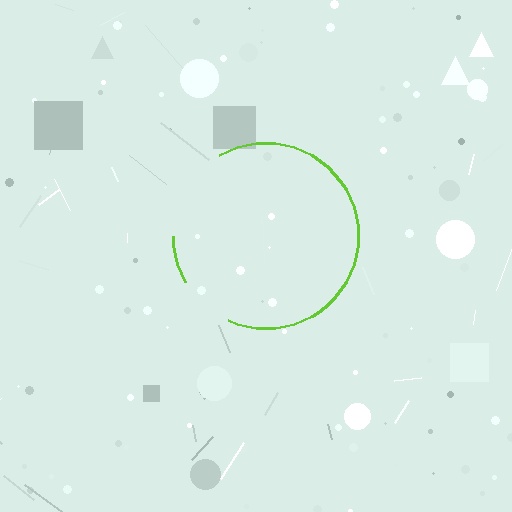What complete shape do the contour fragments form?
The contour fragments form a circle.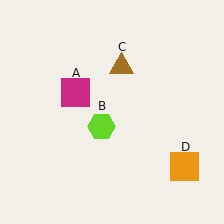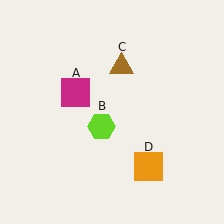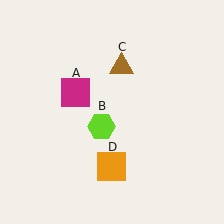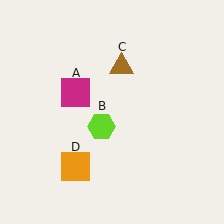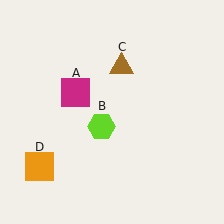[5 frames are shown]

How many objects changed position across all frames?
1 object changed position: orange square (object D).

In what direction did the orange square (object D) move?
The orange square (object D) moved left.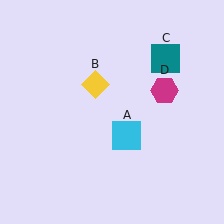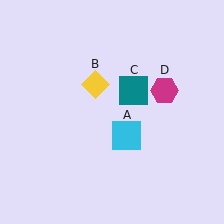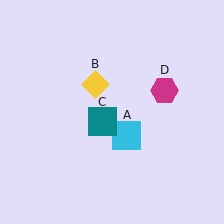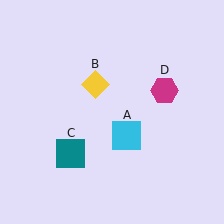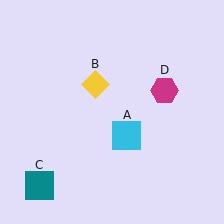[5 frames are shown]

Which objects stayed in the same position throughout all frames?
Cyan square (object A) and yellow diamond (object B) and magenta hexagon (object D) remained stationary.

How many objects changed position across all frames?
1 object changed position: teal square (object C).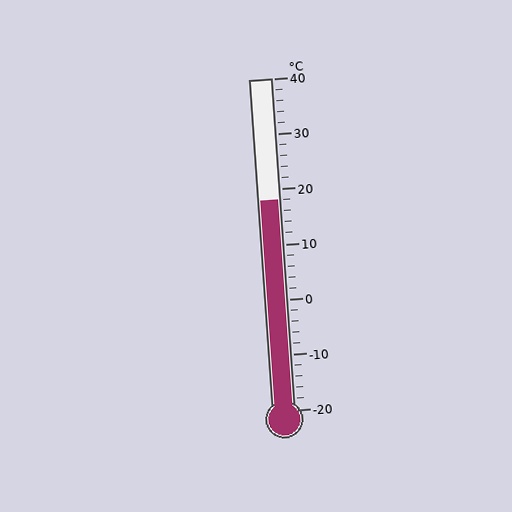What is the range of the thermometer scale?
The thermometer scale ranges from -20°C to 40°C.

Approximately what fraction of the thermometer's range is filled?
The thermometer is filled to approximately 65% of its range.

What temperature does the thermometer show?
The thermometer shows approximately 18°C.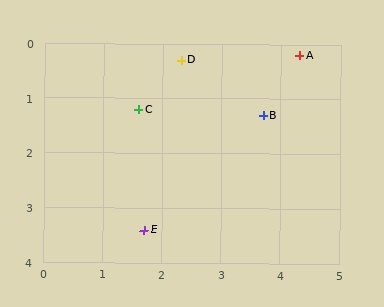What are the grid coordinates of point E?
Point E is at approximately (1.7, 3.4).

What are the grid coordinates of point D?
Point D is at approximately (2.3, 0.3).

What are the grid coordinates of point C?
Point C is at approximately (1.6, 1.2).